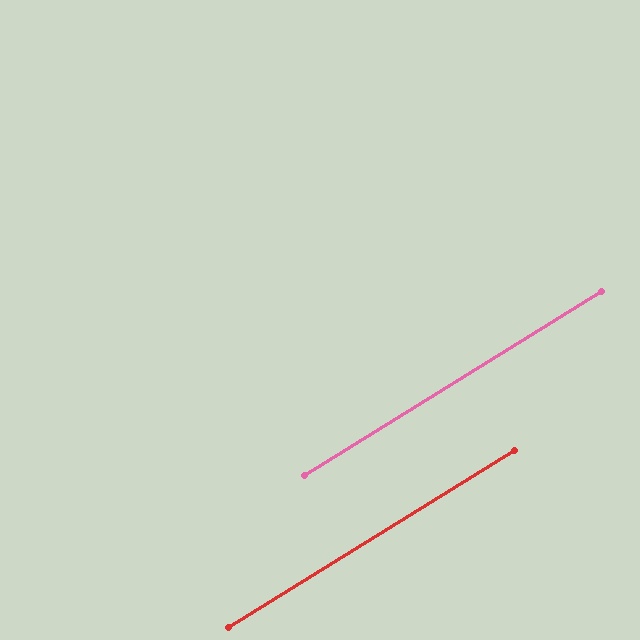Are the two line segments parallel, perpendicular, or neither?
Parallel — their directions differ by only 0.2°.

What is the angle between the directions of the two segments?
Approximately 0 degrees.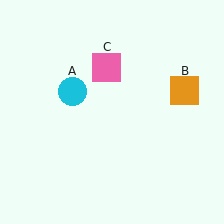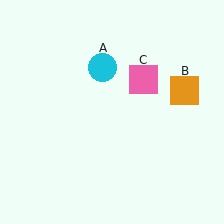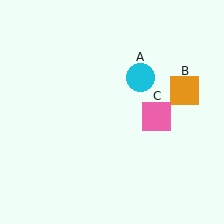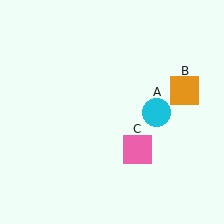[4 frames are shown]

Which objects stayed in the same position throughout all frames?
Orange square (object B) remained stationary.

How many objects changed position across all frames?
2 objects changed position: cyan circle (object A), pink square (object C).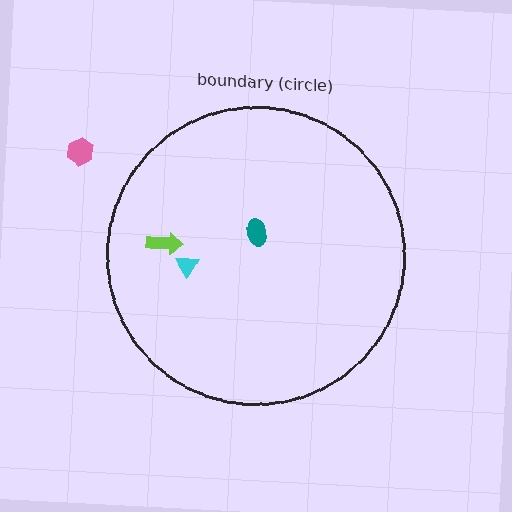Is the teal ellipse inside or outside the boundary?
Inside.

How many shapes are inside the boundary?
3 inside, 1 outside.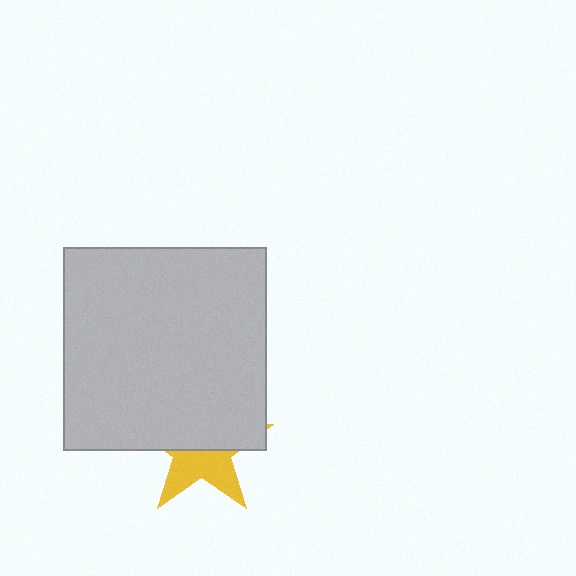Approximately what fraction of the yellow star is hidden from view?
Roughly 59% of the yellow star is hidden behind the light gray square.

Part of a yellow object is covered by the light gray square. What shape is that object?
It is a star.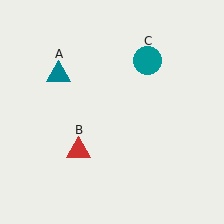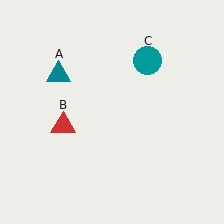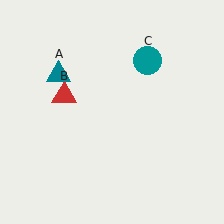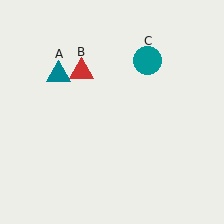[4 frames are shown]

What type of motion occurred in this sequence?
The red triangle (object B) rotated clockwise around the center of the scene.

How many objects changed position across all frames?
1 object changed position: red triangle (object B).